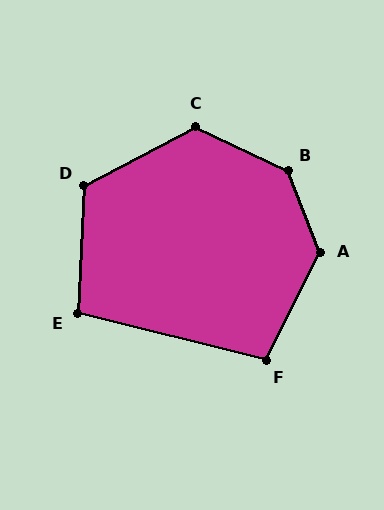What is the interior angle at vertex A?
Approximately 132 degrees (obtuse).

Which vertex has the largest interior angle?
B, at approximately 136 degrees.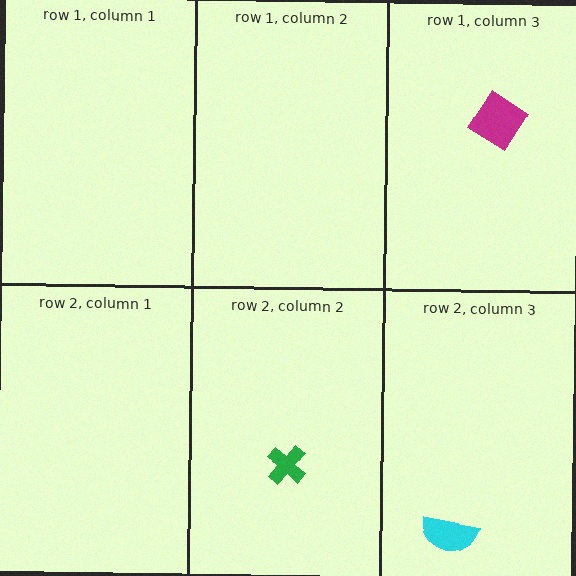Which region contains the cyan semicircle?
The row 2, column 3 region.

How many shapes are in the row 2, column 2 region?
1.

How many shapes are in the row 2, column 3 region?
1.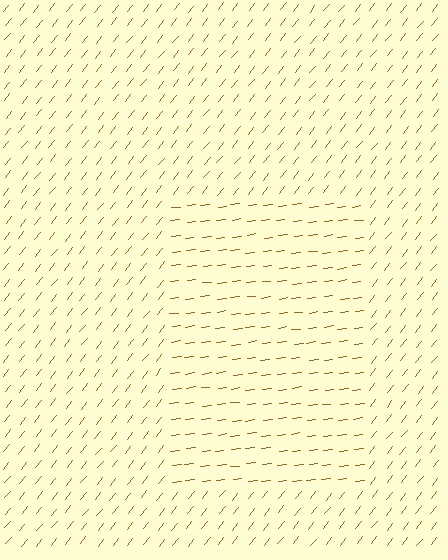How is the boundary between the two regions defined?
The boundary is defined purely by a change in line orientation (approximately 45 degrees difference). All lines are the same color and thickness.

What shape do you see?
I see a rectangle.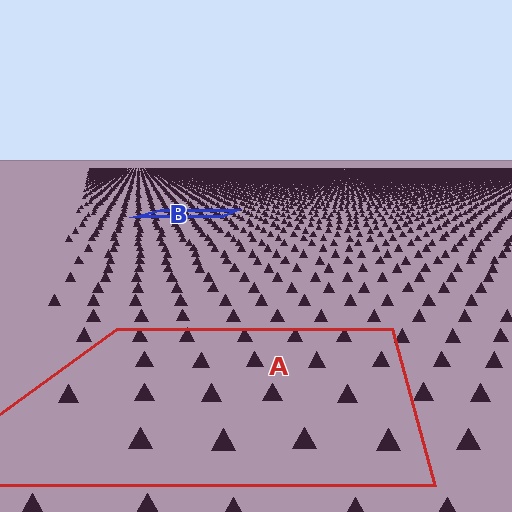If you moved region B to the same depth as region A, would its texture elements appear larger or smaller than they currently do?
They would appear larger. At a closer depth, the same texture elements are projected at a bigger on-screen size.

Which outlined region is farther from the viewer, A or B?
Region B is farther from the viewer — the texture elements inside it appear smaller and more densely packed.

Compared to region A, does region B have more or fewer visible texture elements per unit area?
Region B has more texture elements per unit area — they are packed more densely because it is farther away.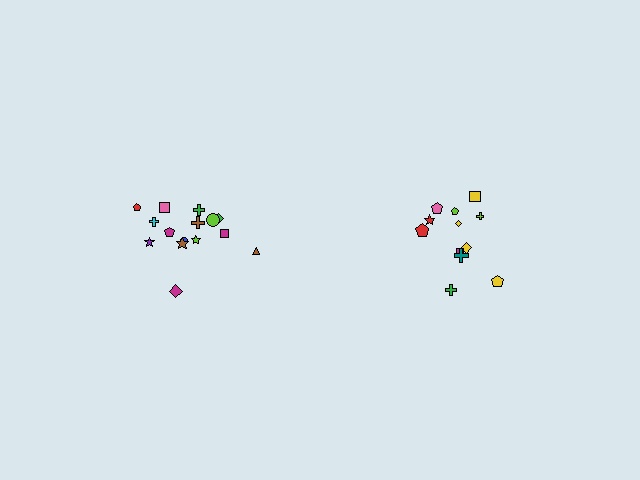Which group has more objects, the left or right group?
The left group.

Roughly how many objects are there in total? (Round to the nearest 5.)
Roughly 25 objects in total.